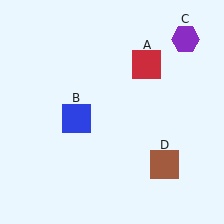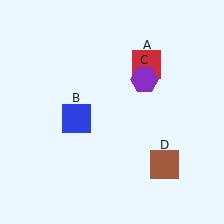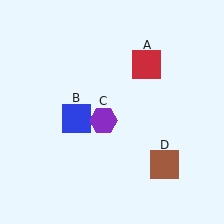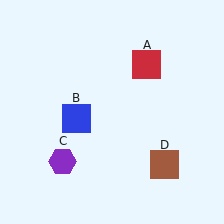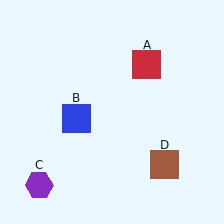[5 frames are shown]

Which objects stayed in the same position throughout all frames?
Red square (object A) and blue square (object B) and brown square (object D) remained stationary.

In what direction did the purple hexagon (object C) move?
The purple hexagon (object C) moved down and to the left.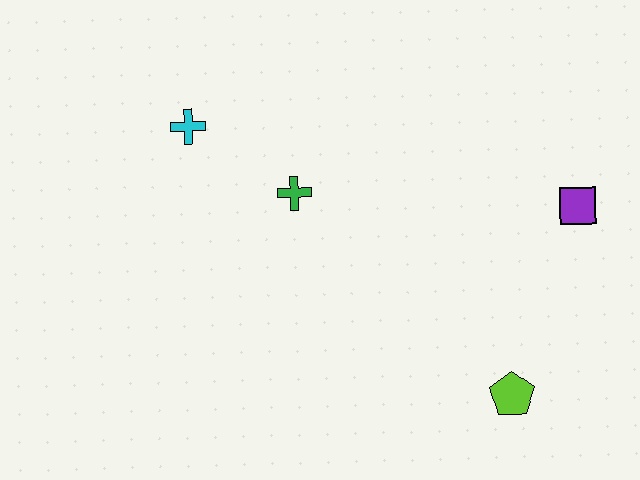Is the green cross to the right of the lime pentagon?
No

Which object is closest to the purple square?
The lime pentagon is closest to the purple square.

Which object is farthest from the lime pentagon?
The cyan cross is farthest from the lime pentagon.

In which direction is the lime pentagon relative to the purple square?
The lime pentagon is below the purple square.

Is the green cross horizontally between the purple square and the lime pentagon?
No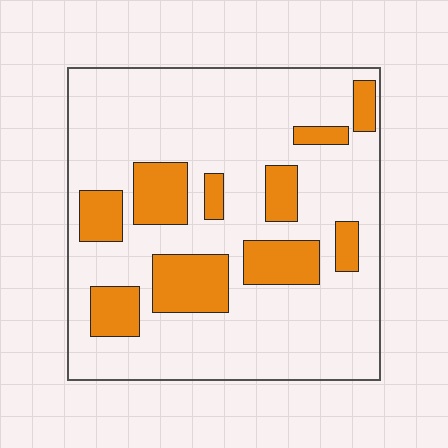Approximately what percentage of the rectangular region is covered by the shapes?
Approximately 25%.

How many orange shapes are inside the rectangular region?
10.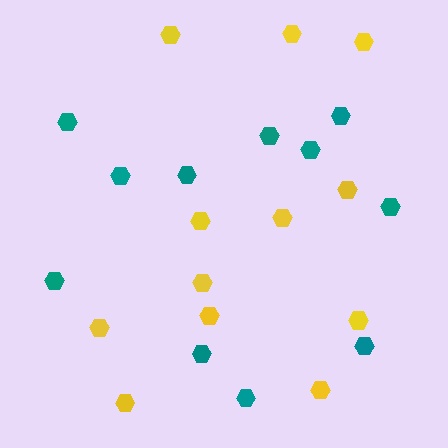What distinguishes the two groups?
There are 2 groups: one group of yellow hexagons (12) and one group of teal hexagons (11).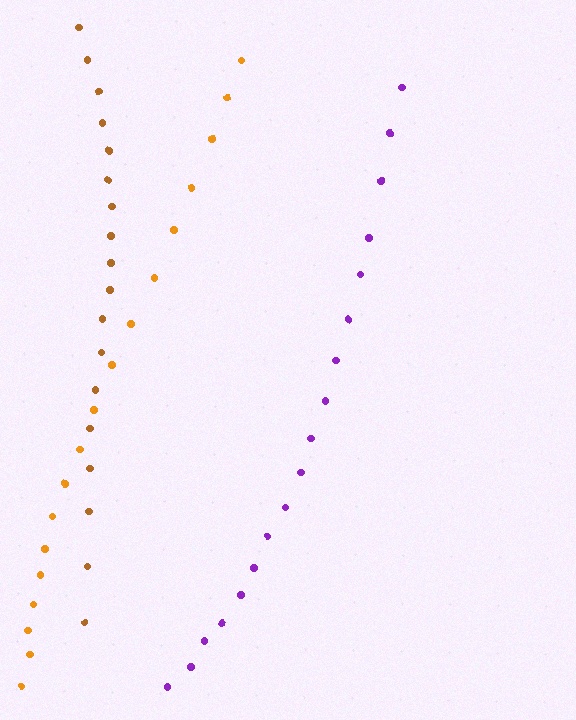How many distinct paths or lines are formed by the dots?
There are 3 distinct paths.